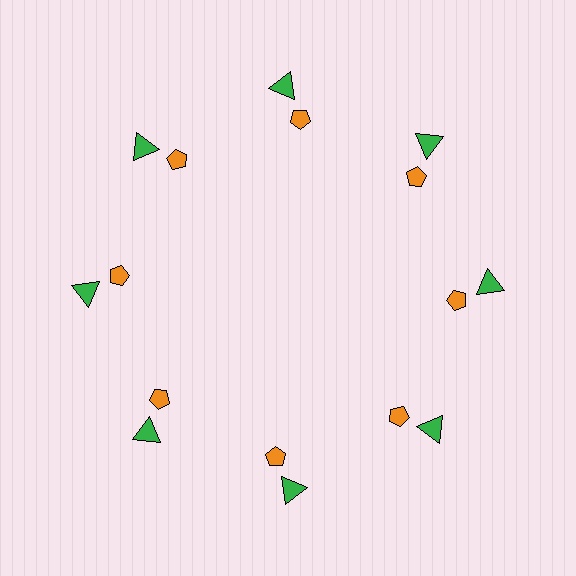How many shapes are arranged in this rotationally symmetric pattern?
There are 16 shapes, arranged in 8 groups of 2.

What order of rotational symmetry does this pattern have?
This pattern has 8-fold rotational symmetry.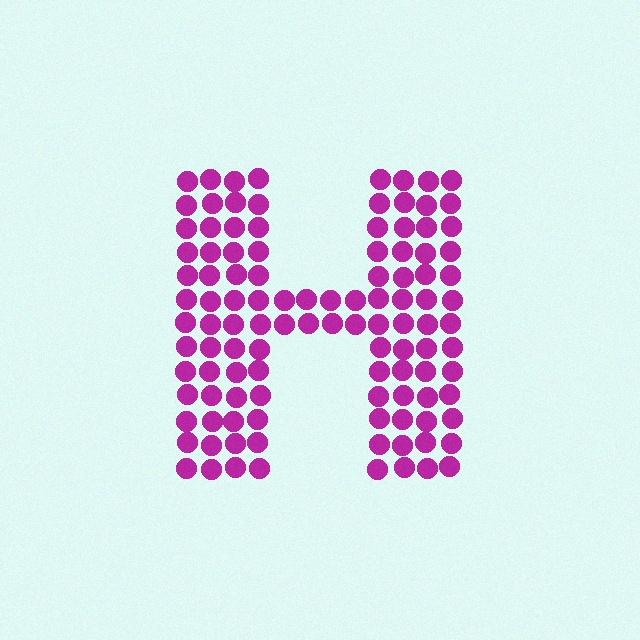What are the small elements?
The small elements are circles.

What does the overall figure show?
The overall figure shows the letter H.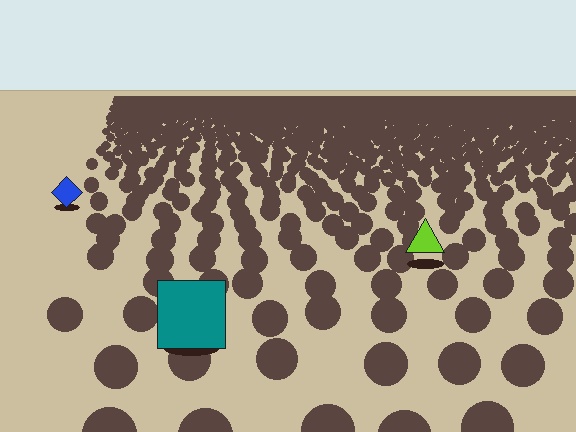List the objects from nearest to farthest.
From nearest to farthest: the teal square, the lime triangle, the blue diamond.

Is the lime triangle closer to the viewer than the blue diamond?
Yes. The lime triangle is closer — you can tell from the texture gradient: the ground texture is coarser near it.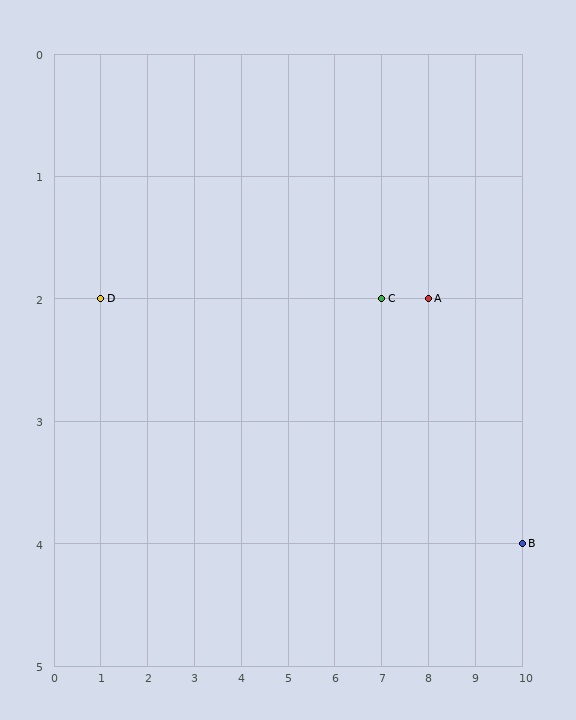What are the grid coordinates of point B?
Point B is at grid coordinates (10, 4).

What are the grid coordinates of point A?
Point A is at grid coordinates (8, 2).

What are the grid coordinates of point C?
Point C is at grid coordinates (7, 2).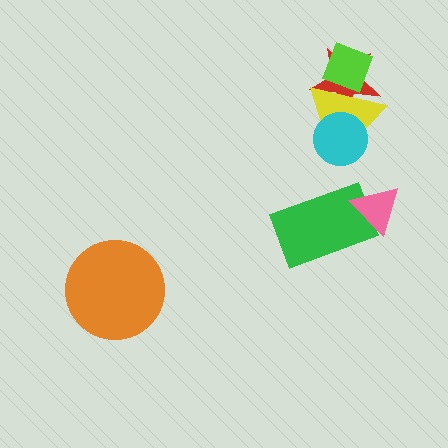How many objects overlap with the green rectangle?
1 object overlaps with the green rectangle.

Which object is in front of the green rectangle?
The pink triangle is in front of the green rectangle.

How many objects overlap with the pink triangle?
1 object overlaps with the pink triangle.